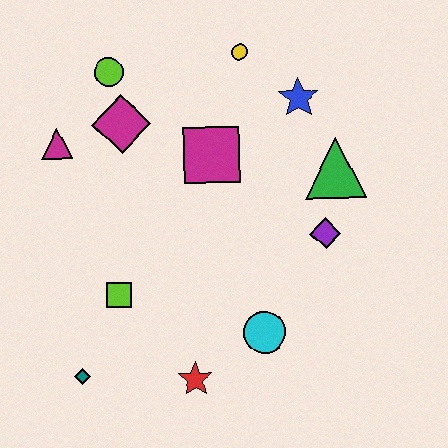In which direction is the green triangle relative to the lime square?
The green triangle is to the right of the lime square.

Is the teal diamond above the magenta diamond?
No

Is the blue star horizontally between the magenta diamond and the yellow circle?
No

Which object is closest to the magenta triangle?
The magenta diamond is closest to the magenta triangle.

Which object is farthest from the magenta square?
The teal diamond is farthest from the magenta square.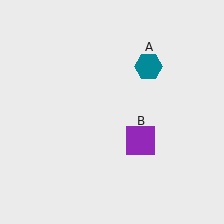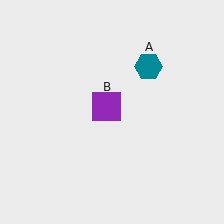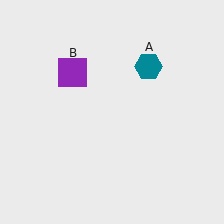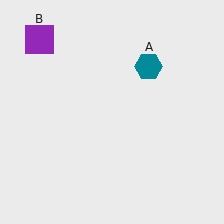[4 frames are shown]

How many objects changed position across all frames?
1 object changed position: purple square (object B).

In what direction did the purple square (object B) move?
The purple square (object B) moved up and to the left.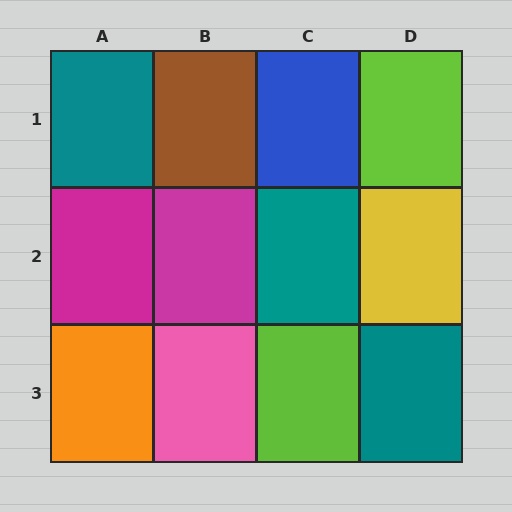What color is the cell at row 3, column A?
Orange.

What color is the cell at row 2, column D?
Yellow.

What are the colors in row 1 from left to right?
Teal, brown, blue, lime.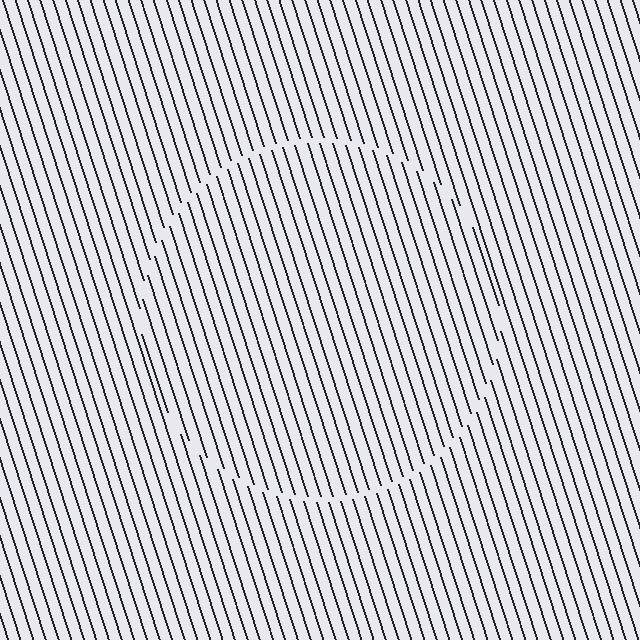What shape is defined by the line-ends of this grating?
An illusory circle. The interior of the shape contains the same grating, shifted by half a period — the contour is defined by the phase discontinuity where line-ends from the inner and outer gratings abut.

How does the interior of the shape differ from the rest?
The interior of the shape contains the same grating, shifted by half a period — the contour is defined by the phase discontinuity where line-ends from the inner and outer gratings abut.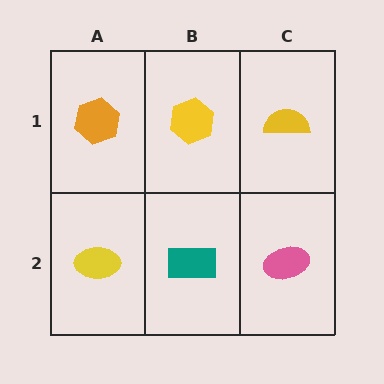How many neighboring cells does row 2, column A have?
2.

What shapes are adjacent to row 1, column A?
A yellow ellipse (row 2, column A), a yellow hexagon (row 1, column B).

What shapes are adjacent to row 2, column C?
A yellow semicircle (row 1, column C), a teal rectangle (row 2, column B).